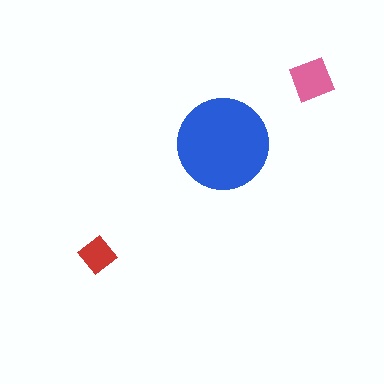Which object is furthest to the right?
The pink diamond is rightmost.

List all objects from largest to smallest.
The blue circle, the pink diamond, the red diamond.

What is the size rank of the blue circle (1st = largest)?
1st.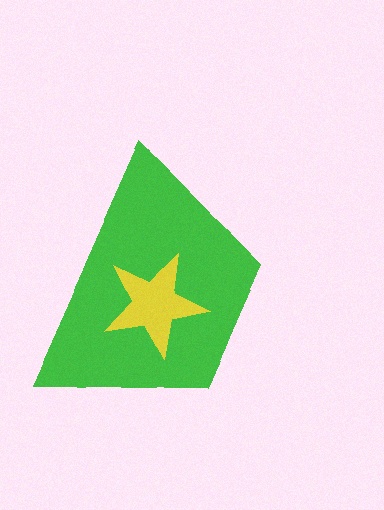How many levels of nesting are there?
2.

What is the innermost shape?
The yellow star.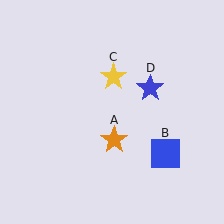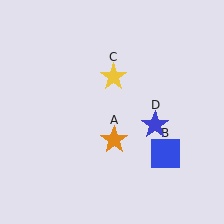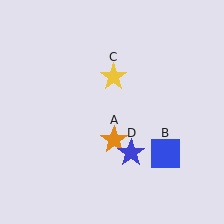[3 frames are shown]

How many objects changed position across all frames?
1 object changed position: blue star (object D).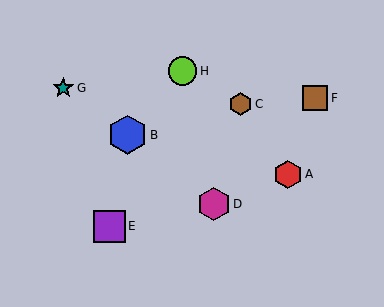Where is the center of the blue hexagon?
The center of the blue hexagon is at (127, 135).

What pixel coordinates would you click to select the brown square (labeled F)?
Click at (315, 98) to select the brown square F.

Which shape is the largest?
The blue hexagon (labeled B) is the largest.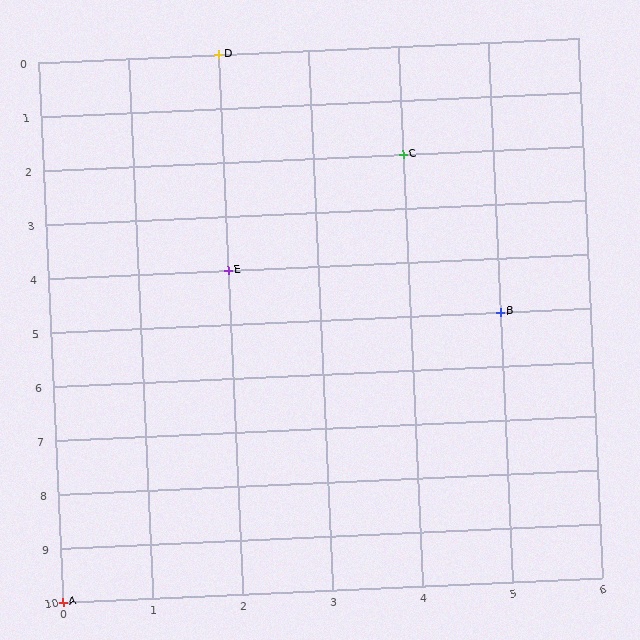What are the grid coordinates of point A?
Point A is at grid coordinates (0, 10).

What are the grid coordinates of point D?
Point D is at grid coordinates (2, 0).